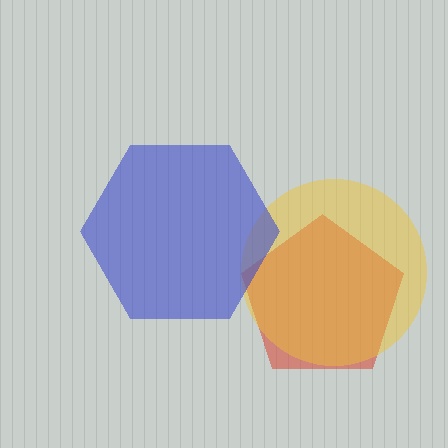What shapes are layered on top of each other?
The layered shapes are: a red pentagon, a yellow circle, a blue hexagon.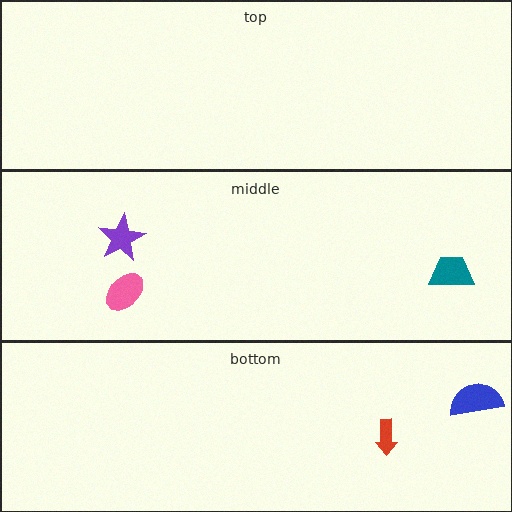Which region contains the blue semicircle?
The bottom region.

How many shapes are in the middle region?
3.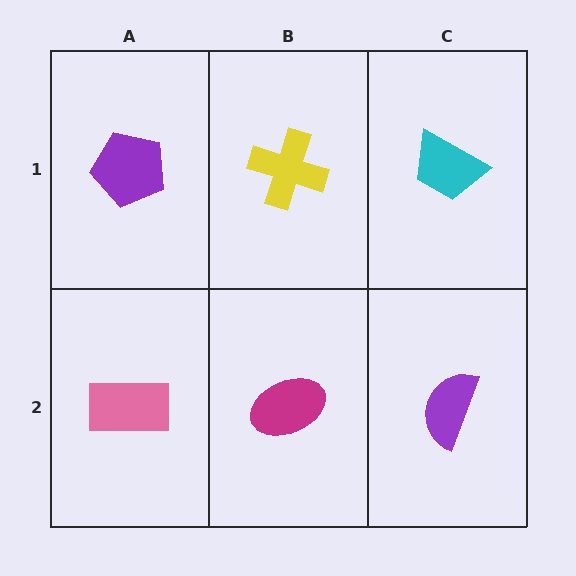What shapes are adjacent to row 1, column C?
A purple semicircle (row 2, column C), a yellow cross (row 1, column B).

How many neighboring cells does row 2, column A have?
2.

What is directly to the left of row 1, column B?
A purple pentagon.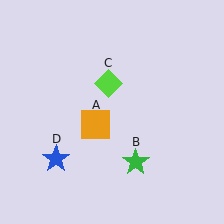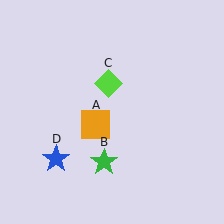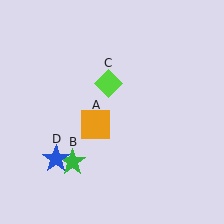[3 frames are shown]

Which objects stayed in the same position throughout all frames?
Orange square (object A) and lime diamond (object C) and blue star (object D) remained stationary.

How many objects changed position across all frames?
1 object changed position: green star (object B).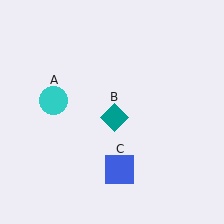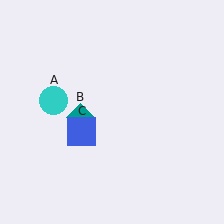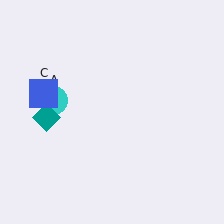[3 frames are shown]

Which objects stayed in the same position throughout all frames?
Cyan circle (object A) remained stationary.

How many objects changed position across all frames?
2 objects changed position: teal diamond (object B), blue square (object C).